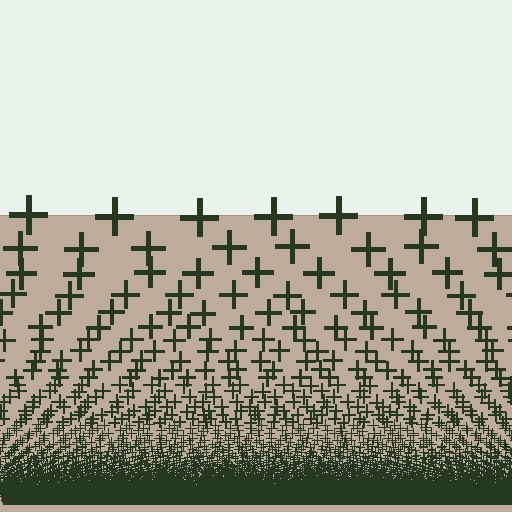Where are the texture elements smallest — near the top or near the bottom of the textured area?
Near the bottom.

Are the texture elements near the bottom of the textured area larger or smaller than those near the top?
Smaller. The gradient is inverted — elements near the bottom are smaller and denser.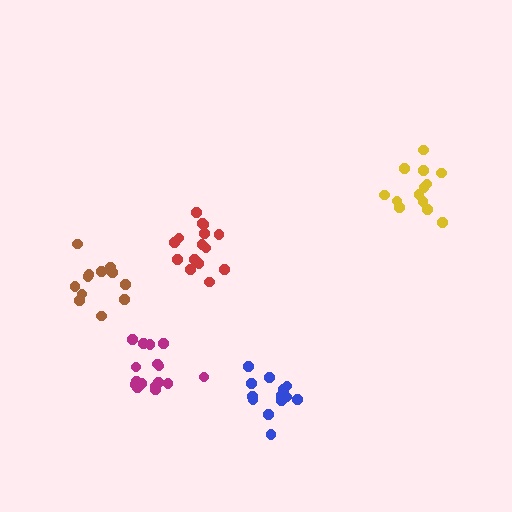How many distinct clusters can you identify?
There are 5 distinct clusters.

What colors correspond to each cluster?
The clusters are colored: blue, brown, magenta, yellow, red.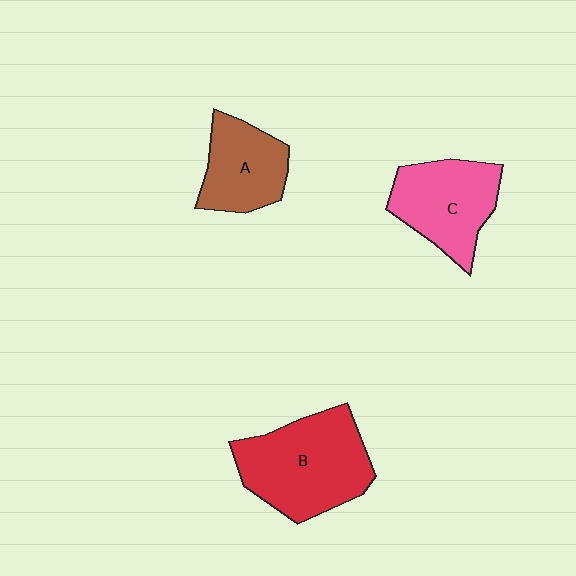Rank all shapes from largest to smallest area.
From largest to smallest: B (red), C (pink), A (brown).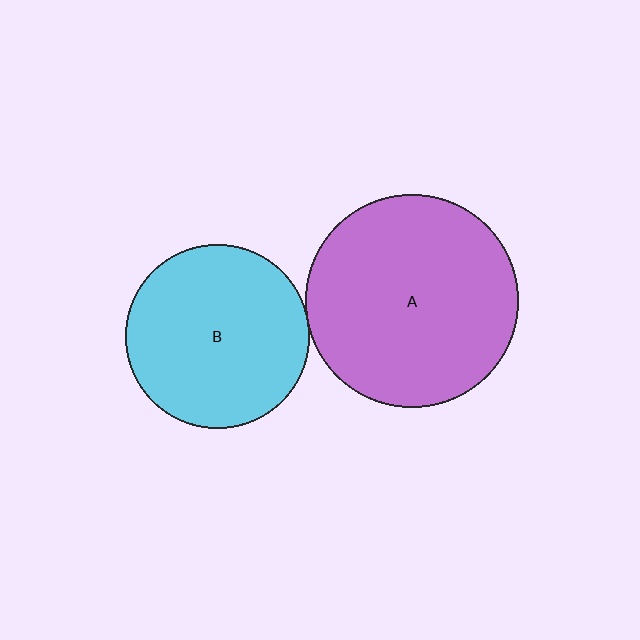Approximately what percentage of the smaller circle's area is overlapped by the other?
Approximately 5%.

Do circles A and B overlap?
Yes.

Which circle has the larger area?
Circle A (purple).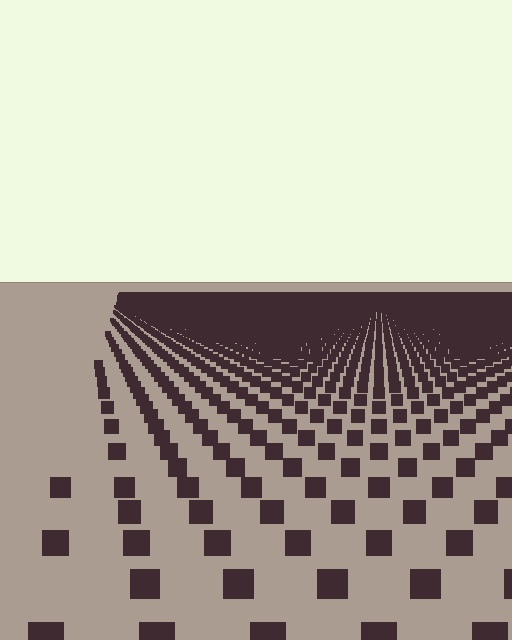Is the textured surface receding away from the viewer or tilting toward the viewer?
The surface is receding away from the viewer. Texture elements get smaller and denser toward the top.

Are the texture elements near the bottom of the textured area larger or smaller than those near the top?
Larger. Near the bottom, elements are closer to the viewer and appear at a bigger on-screen size.